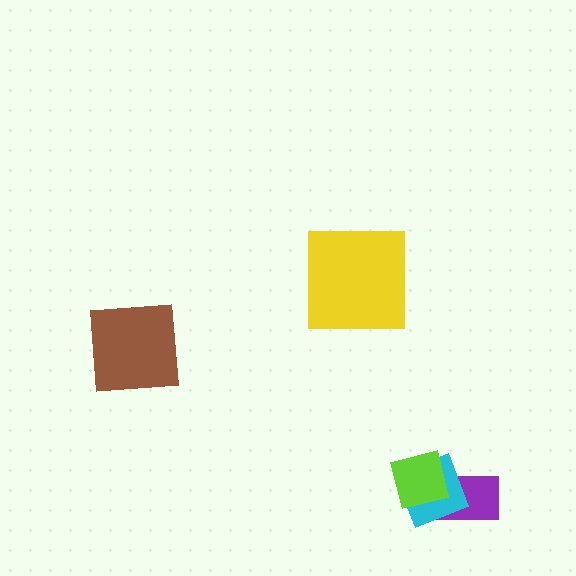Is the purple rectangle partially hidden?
Yes, it is partially covered by another shape.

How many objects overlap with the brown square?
0 objects overlap with the brown square.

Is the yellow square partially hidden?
No, no other shape covers it.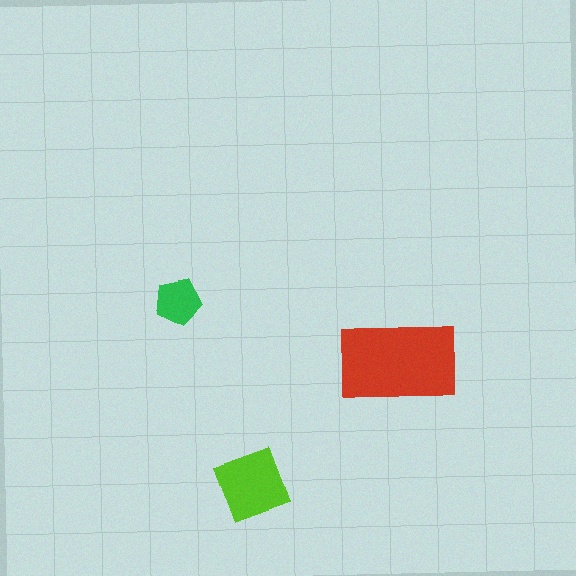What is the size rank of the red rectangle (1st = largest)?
1st.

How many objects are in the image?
There are 3 objects in the image.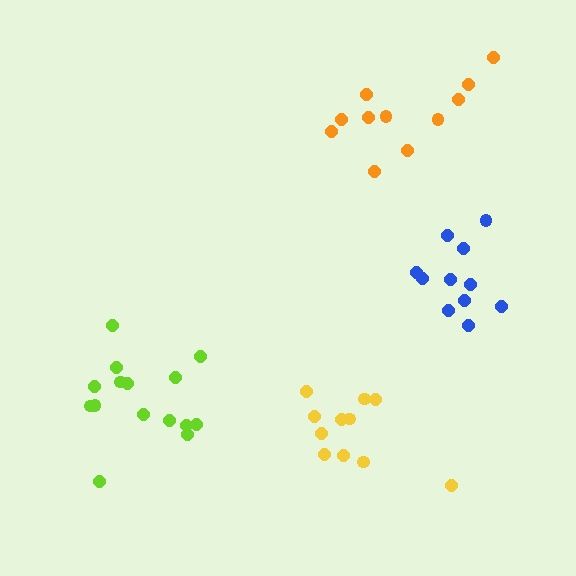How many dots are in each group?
Group 1: 11 dots, Group 2: 11 dots, Group 3: 11 dots, Group 4: 15 dots (48 total).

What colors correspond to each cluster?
The clusters are colored: yellow, orange, blue, lime.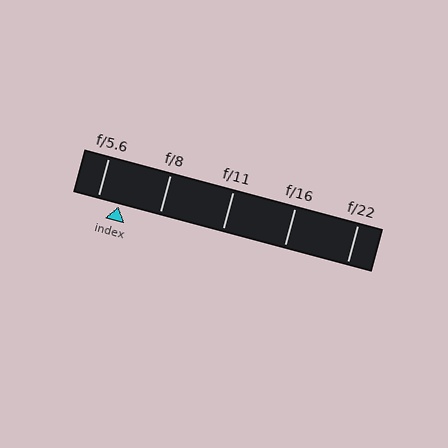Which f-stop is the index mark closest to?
The index mark is closest to f/5.6.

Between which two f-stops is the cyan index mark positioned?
The index mark is between f/5.6 and f/8.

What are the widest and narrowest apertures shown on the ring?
The widest aperture shown is f/5.6 and the narrowest is f/22.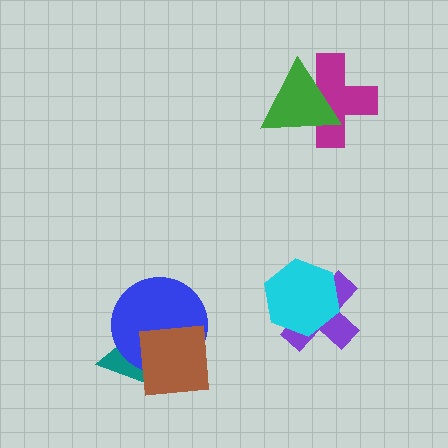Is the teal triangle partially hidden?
Yes, it is partially covered by another shape.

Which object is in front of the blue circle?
The brown square is in front of the blue circle.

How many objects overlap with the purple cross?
1 object overlaps with the purple cross.